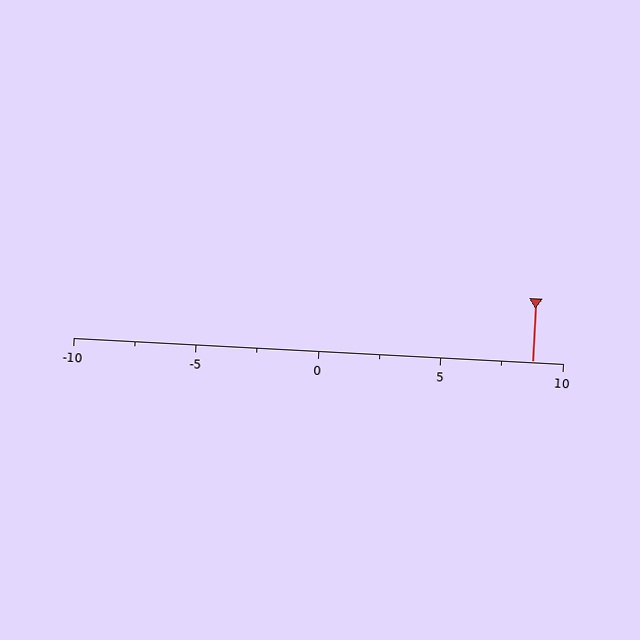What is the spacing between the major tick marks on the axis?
The major ticks are spaced 5 apart.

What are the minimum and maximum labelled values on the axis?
The axis runs from -10 to 10.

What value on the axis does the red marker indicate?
The marker indicates approximately 8.8.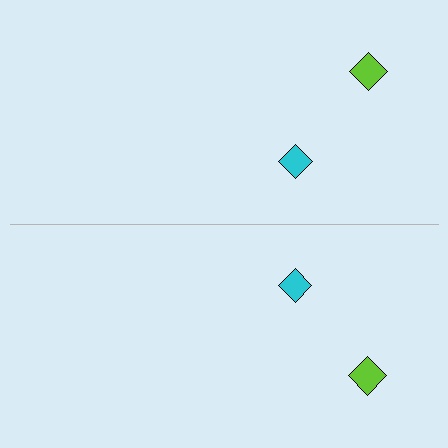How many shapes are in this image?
There are 4 shapes in this image.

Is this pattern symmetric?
Yes, this pattern has bilateral (reflection) symmetry.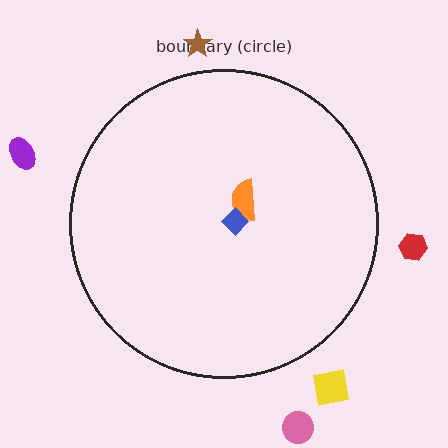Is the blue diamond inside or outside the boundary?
Inside.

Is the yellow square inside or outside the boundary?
Outside.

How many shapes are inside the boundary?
2 inside, 5 outside.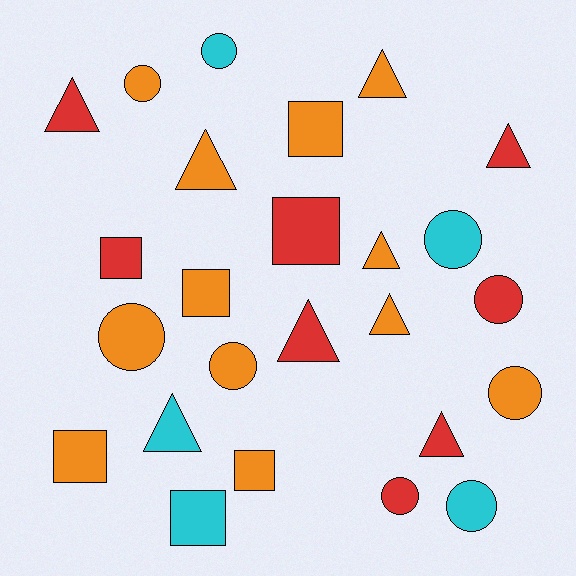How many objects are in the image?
There are 25 objects.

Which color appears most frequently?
Orange, with 12 objects.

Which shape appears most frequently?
Circle, with 9 objects.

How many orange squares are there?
There are 4 orange squares.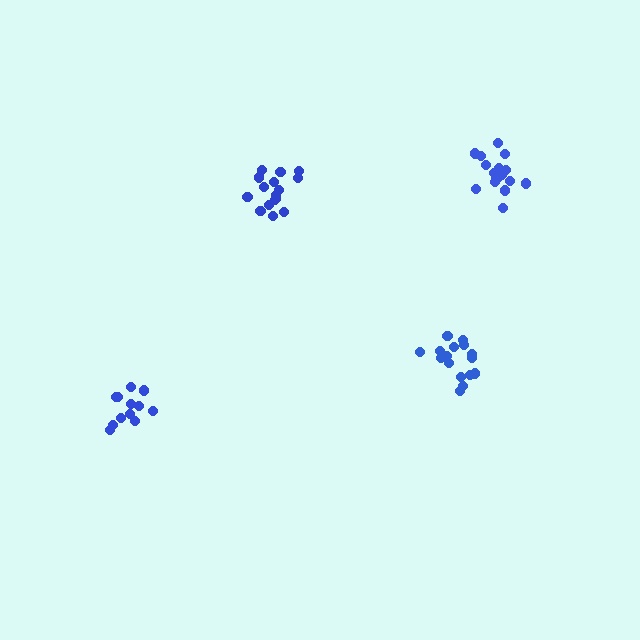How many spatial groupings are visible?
There are 4 spatial groupings.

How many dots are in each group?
Group 1: 12 dots, Group 2: 17 dots, Group 3: 16 dots, Group 4: 16 dots (61 total).